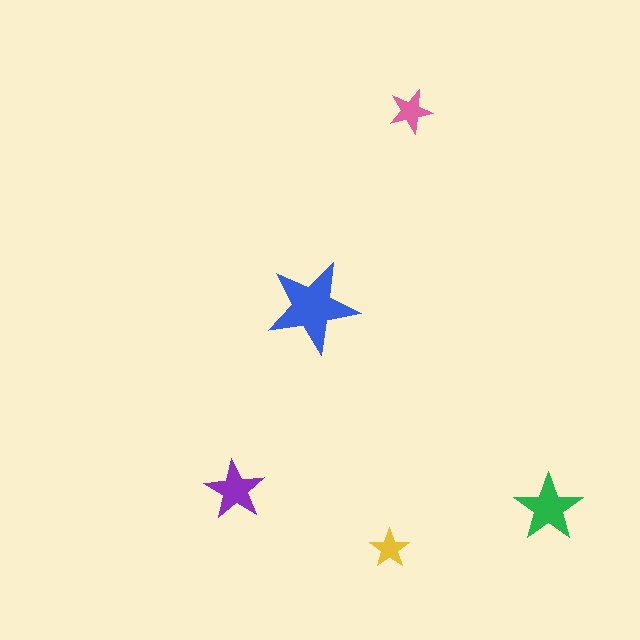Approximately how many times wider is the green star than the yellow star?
About 1.5 times wider.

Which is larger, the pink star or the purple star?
The purple one.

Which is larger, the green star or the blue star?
The blue one.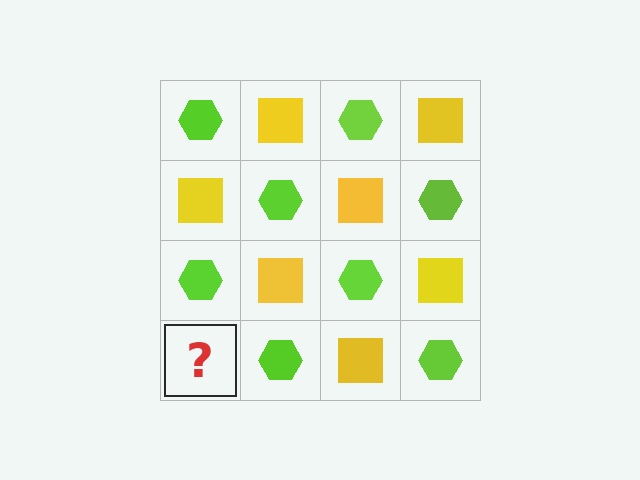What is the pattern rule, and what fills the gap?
The rule is that it alternates lime hexagon and yellow square in a checkerboard pattern. The gap should be filled with a yellow square.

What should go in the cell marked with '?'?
The missing cell should contain a yellow square.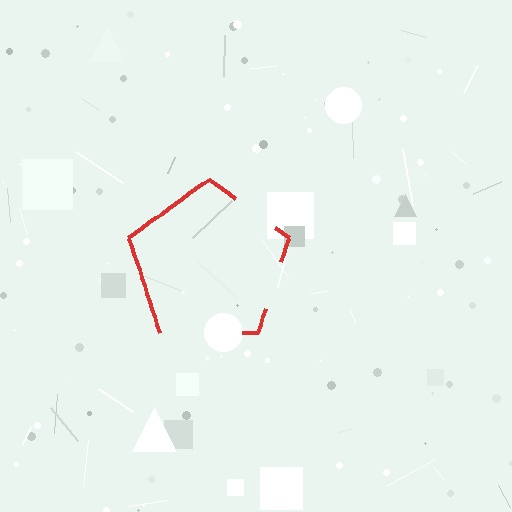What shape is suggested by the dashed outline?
The dashed outline suggests a pentagon.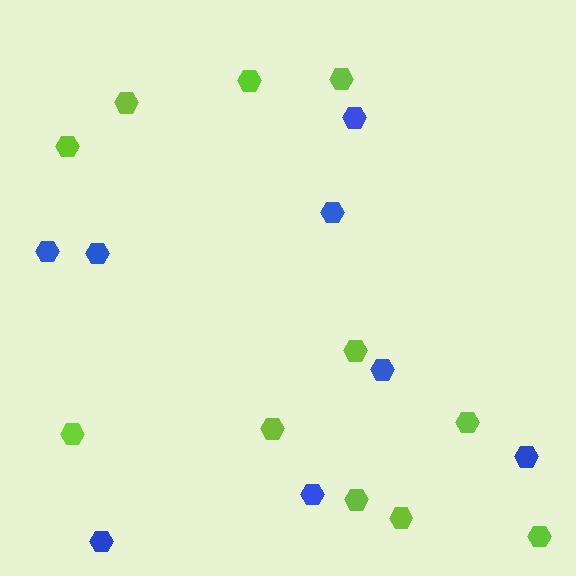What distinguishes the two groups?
There are 2 groups: one group of lime hexagons (11) and one group of blue hexagons (8).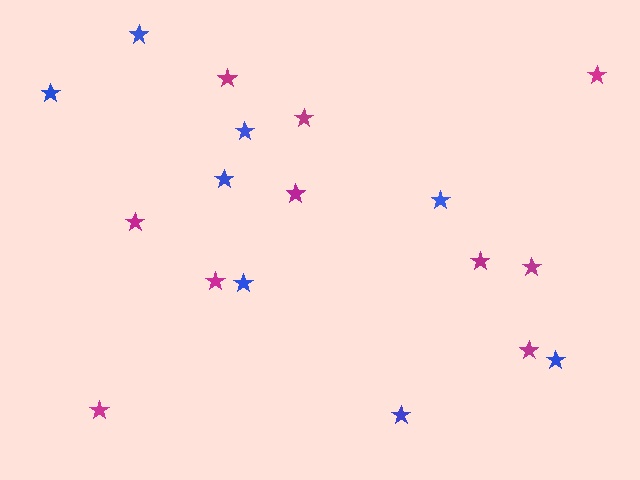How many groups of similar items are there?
There are 2 groups: one group of blue stars (8) and one group of magenta stars (10).